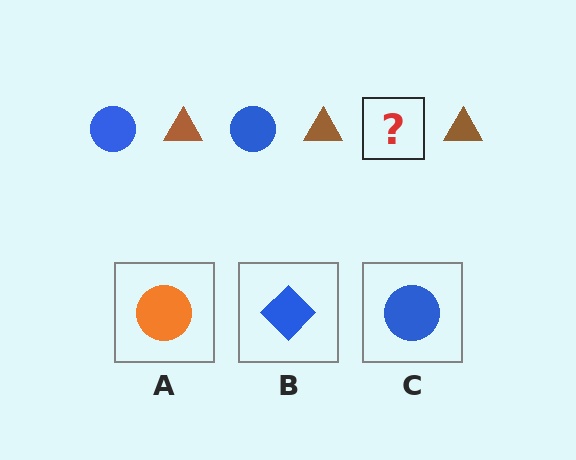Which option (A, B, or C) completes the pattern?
C.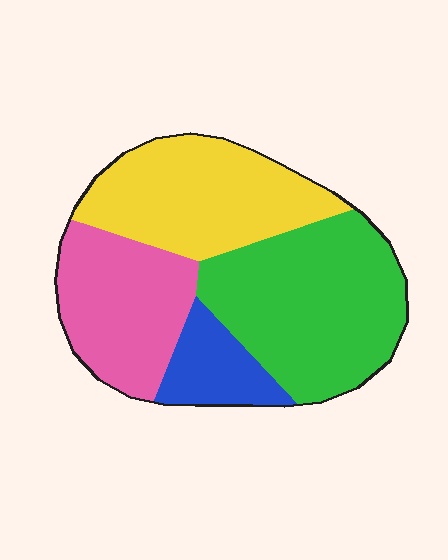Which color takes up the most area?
Green, at roughly 35%.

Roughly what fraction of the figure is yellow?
Yellow covers 29% of the figure.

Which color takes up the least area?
Blue, at roughly 10%.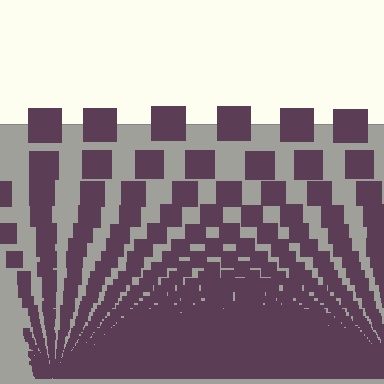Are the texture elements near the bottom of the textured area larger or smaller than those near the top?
Smaller. The gradient is inverted — elements near the bottom are smaller and denser.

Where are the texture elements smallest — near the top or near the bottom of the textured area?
Near the bottom.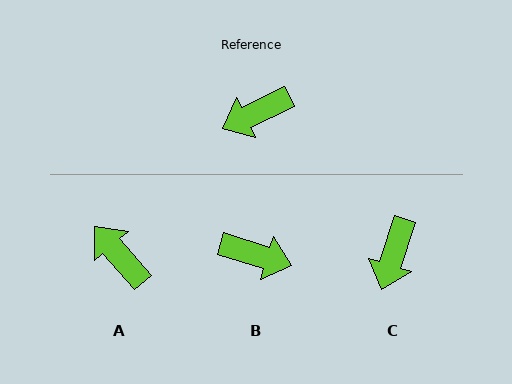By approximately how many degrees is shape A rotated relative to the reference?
Approximately 74 degrees clockwise.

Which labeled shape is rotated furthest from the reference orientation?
B, about 137 degrees away.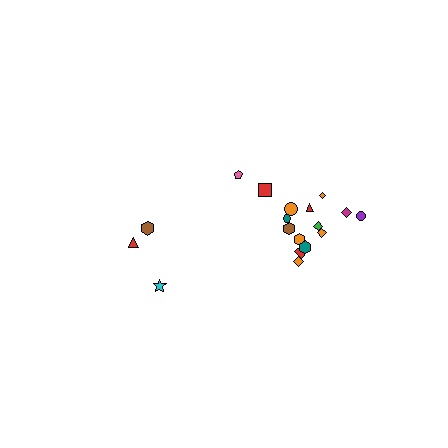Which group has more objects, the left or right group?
The right group.